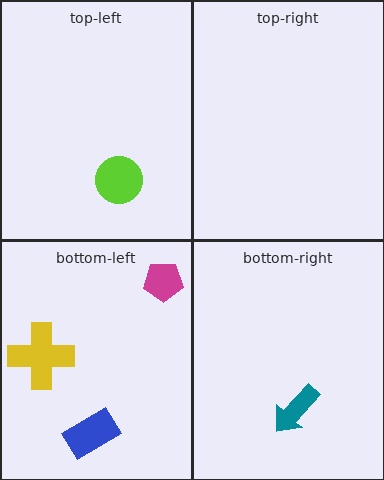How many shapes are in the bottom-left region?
3.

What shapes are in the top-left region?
The lime circle.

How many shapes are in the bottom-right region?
1.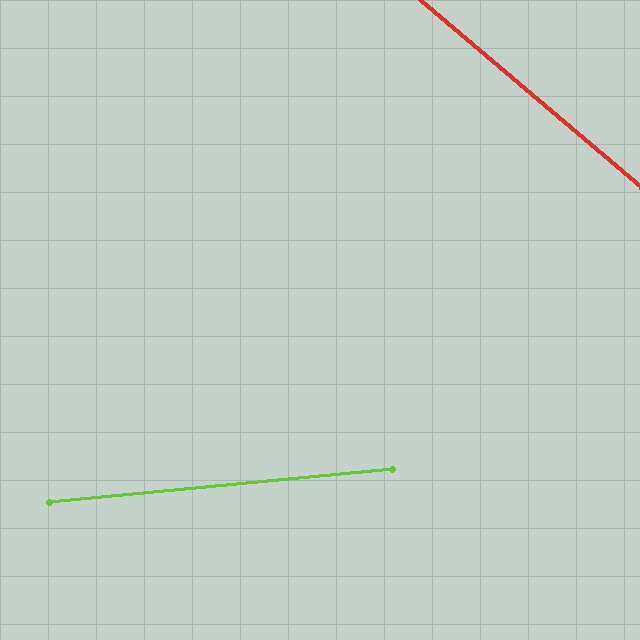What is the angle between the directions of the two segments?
Approximately 46 degrees.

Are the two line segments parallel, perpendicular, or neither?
Neither parallel nor perpendicular — they differ by about 46°.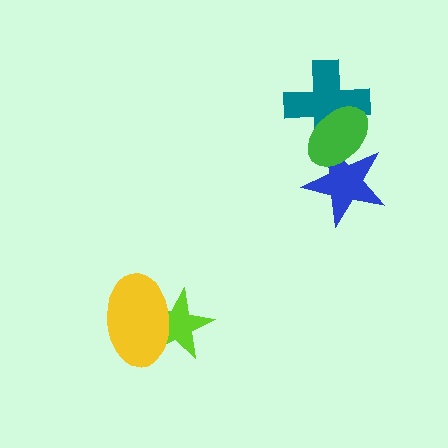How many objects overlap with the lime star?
1 object overlaps with the lime star.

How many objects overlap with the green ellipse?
2 objects overlap with the green ellipse.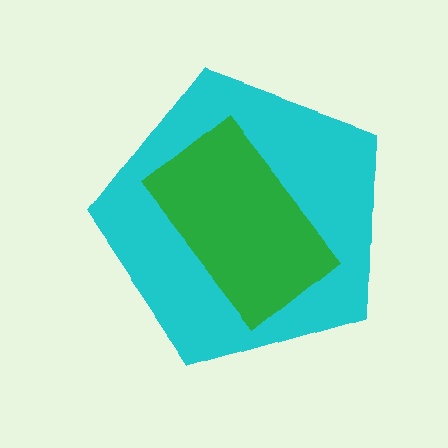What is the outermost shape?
The cyan pentagon.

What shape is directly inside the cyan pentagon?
The green rectangle.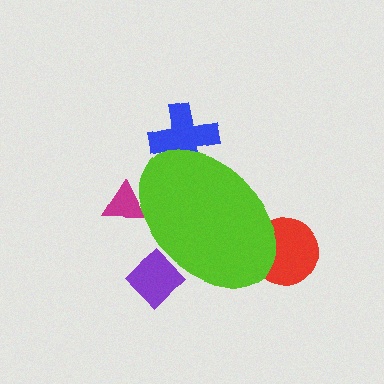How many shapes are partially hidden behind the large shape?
4 shapes are partially hidden.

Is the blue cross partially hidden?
Yes, the blue cross is partially hidden behind the lime ellipse.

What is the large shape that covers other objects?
A lime ellipse.